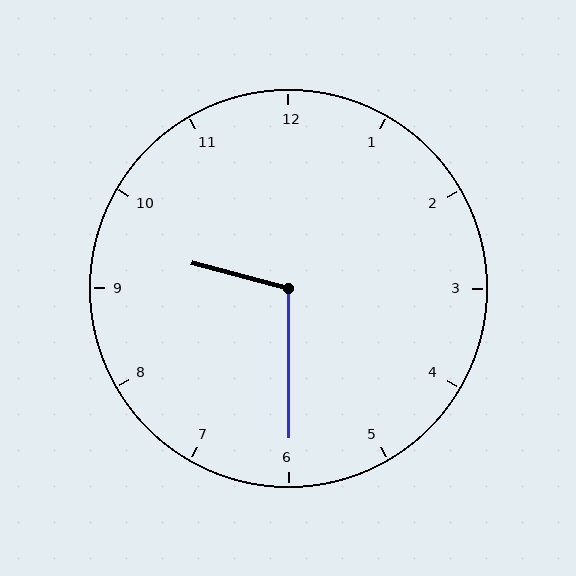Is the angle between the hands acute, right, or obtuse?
It is obtuse.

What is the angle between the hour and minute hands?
Approximately 105 degrees.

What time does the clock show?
9:30.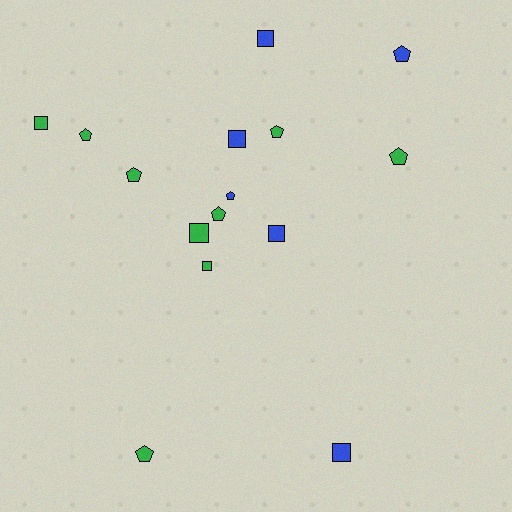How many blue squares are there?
There are 4 blue squares.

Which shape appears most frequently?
Pentagon, with 8 objects.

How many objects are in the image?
There are 15 objects.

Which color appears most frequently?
Green, with 9 objects.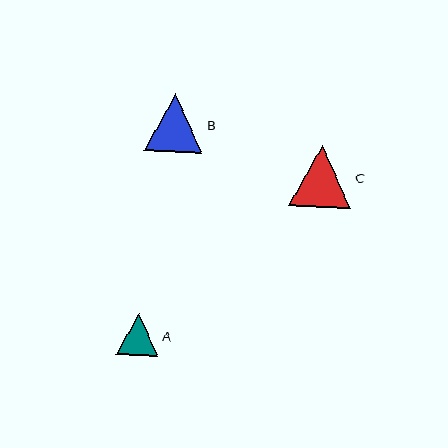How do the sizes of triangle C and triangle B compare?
Triangle C and triangle B are approximately the same size.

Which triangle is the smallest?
Triangle A is the smallest with a size of approximately 42 pixels.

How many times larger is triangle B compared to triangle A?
Triangle B is approximately 1.4 times the size of triangle A.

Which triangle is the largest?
Triangle C is the largest with a size of approximately 62 pixels.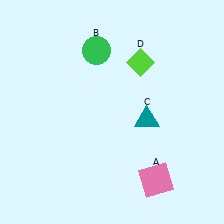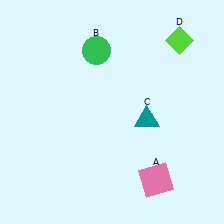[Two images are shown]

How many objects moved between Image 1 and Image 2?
1 object moved between the two images.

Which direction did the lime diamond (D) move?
The lime diamond (D) moved right.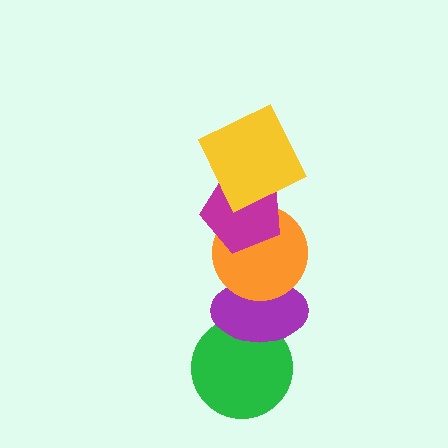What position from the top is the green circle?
The green circle is 5th from the top.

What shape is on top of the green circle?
The purple ellipse is on top of the green circle.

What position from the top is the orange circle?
The orange circle is 3rd from the top.